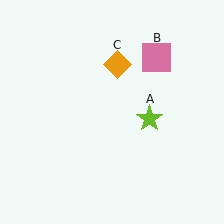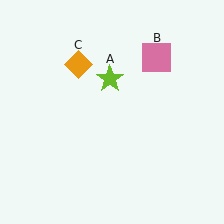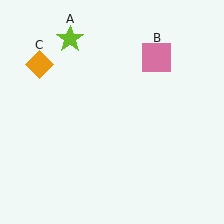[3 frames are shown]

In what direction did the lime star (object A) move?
The lime star (object A) moved up and to the left.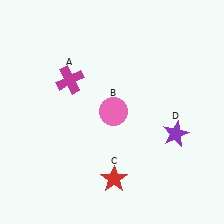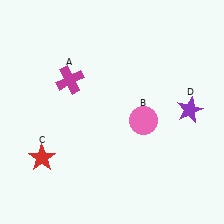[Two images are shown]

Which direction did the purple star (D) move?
The purple star (D) moved up.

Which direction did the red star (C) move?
The red star (C) moved left.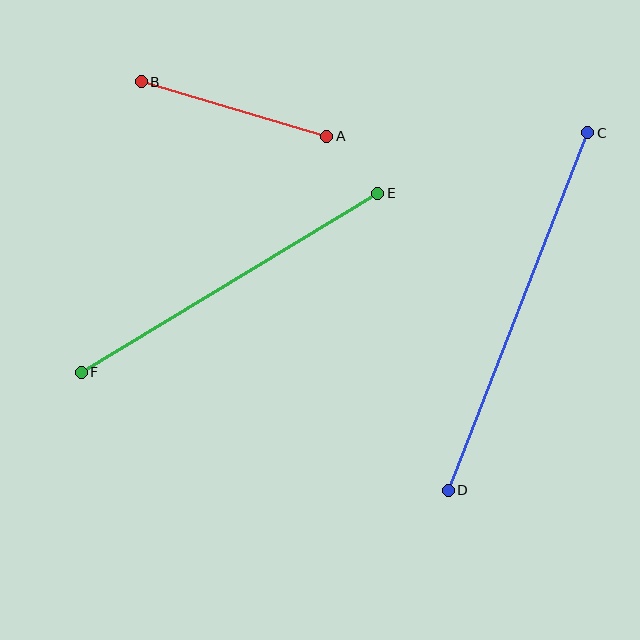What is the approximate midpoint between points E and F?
The midpoint is at approximately (229, 283) pixels.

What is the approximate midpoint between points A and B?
The midpoint is at approximately (234, 109) pixels.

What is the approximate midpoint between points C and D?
The midpoint is at approximately (518, 312) pixels.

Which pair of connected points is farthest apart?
Points C and D are farthest apart.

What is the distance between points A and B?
The distance is approximately 193 pixels.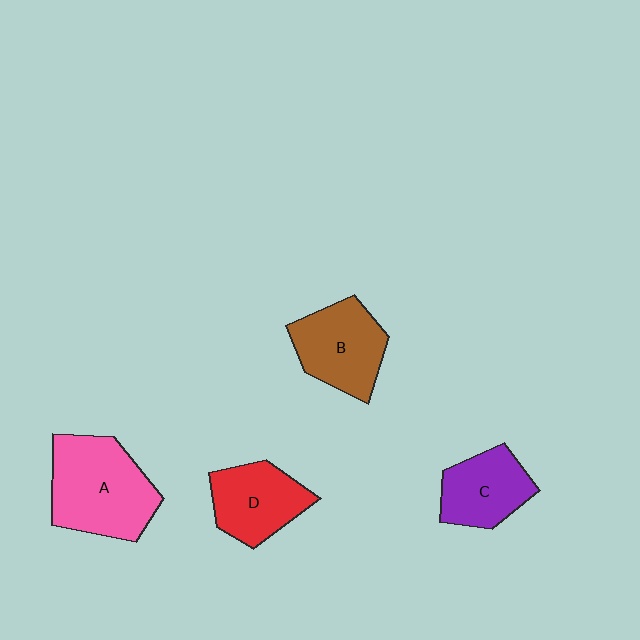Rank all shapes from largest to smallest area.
From largest to smallest: A (pink), B (brown), D (red), C (purple).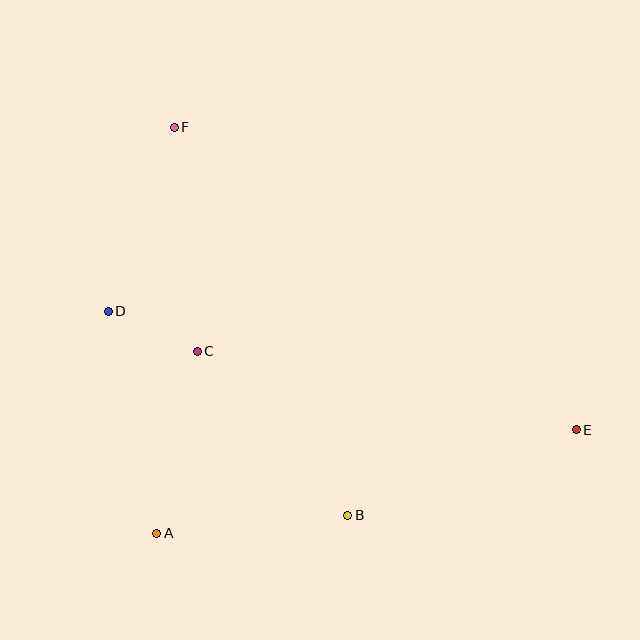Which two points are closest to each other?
Points C and D are closest to each other.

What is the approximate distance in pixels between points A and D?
The distance between A and D is approximately 227 pixels.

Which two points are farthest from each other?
Points E and F are farthest from each other.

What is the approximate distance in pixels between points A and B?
The distance between A and B is approximately 192 pixels.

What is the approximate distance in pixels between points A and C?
The distance between A and C is approximately 187 pixels.